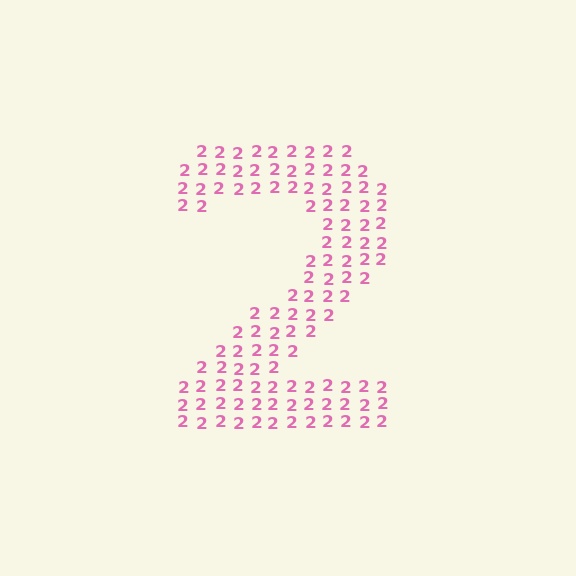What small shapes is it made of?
It is made of small digit 2's.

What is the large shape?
The large shape is the digit 2.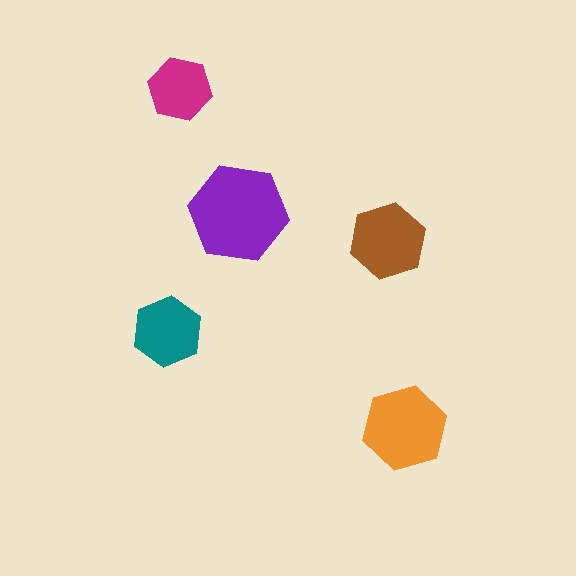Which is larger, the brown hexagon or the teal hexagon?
The brown one.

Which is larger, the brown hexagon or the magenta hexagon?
The brown one.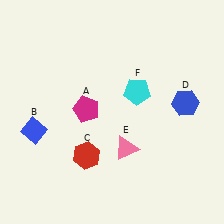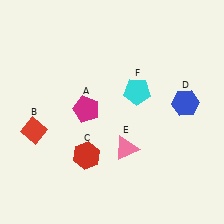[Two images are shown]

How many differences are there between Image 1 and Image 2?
There is 1 difference between the two images.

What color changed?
The diamond (B) changed from blue in Image 1 to red in Image 2.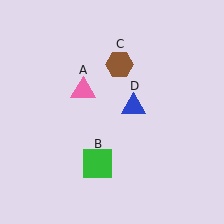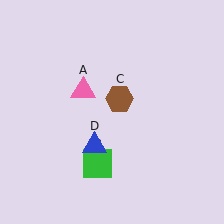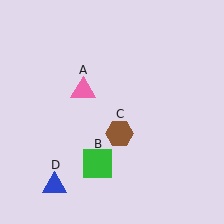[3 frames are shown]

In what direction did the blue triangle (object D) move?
The blue triangle (object D) moved down and to the left.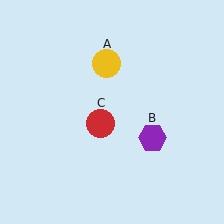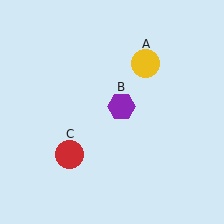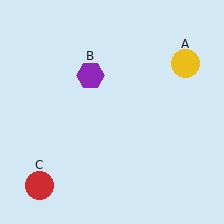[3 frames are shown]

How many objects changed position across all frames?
3 objects changed position: yellow circle (object A), purple hexagon (object B), red circle (object C).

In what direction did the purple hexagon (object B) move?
The purple hexagon (object B) moved up and to the left.